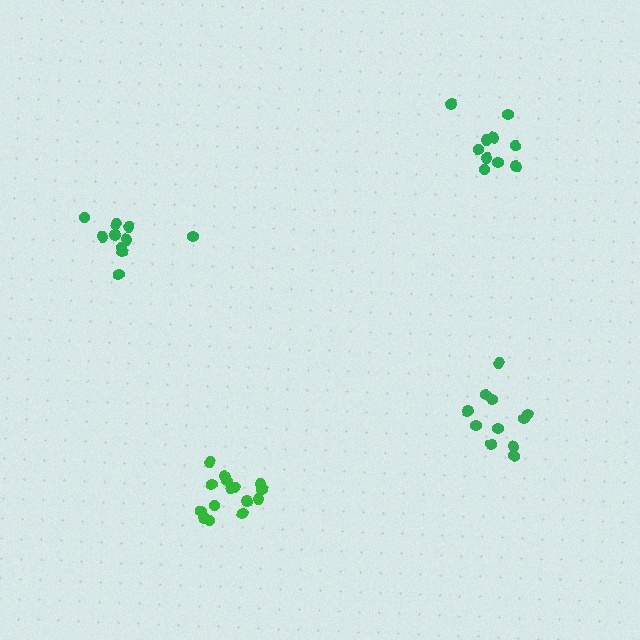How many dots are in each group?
Group 1: 15 dots, Group 2: 10 dots, Group 3: 10 dots, Group 4: 11 dots (46 total).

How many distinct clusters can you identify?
There are 4 distinct clusters.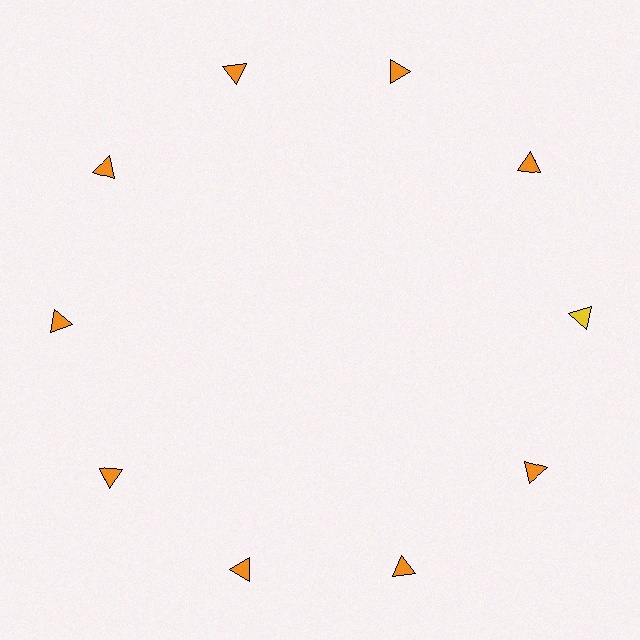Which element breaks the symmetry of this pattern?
The yellow triangle at roughly the 3 o'clock position breaks the symmetry. All other shapes are orange triangles.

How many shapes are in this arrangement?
There are 10 shapes arranged in a ring pattern.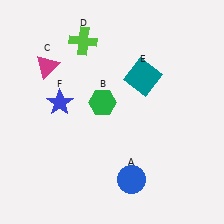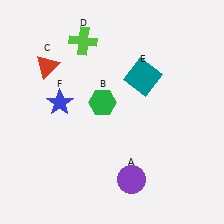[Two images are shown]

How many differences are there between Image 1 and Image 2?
There are 2 differences between the two images.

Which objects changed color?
A changed from blue to purple. C changed from magenta to red.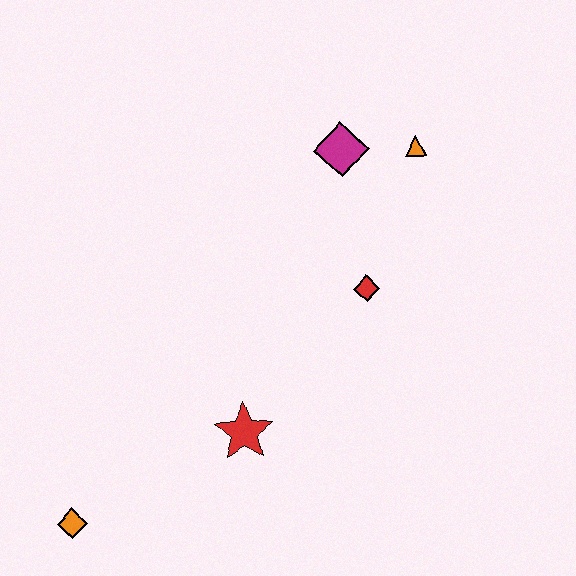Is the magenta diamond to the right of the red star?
Yes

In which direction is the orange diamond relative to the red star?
The orange diamond is to the left of the red star.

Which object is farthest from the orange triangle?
The orange diamond is farthest from the orange triangle.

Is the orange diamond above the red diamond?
No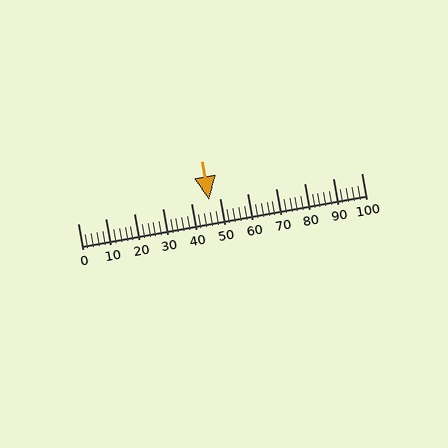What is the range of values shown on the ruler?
The ruler shows values from 0 to 100.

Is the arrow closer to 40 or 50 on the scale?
The arrow is closer to 50.